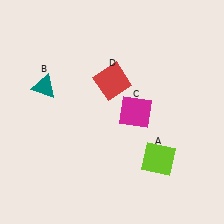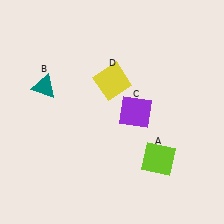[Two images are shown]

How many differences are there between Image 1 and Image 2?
There are 2 differences between the two images.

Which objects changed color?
C changed from magenta to purple. D changed from red to yellow.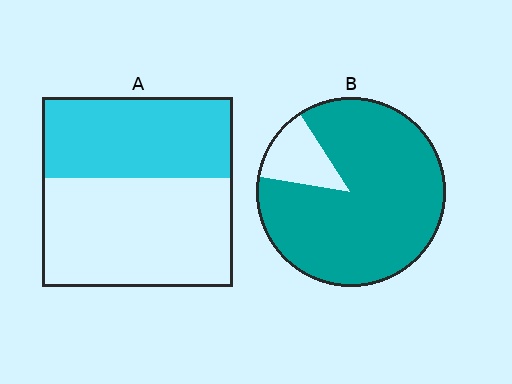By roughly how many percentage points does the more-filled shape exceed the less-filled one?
By roughly 45 percentage points (B over A).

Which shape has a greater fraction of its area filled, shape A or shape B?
Shape B.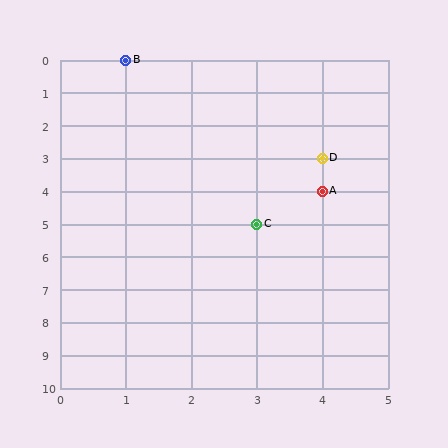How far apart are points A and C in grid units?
Points A and C are 1 column and 1 row apart (about 1.4 grid units diagonally).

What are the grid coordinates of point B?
Point B is at grid coordinates (1, 0).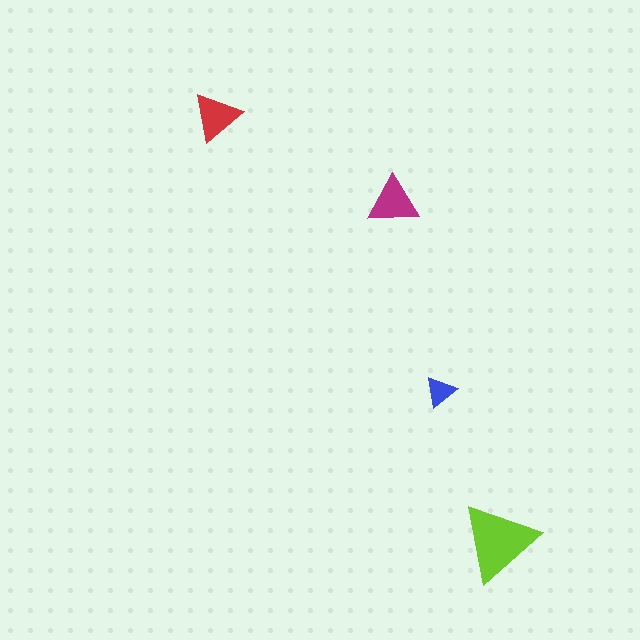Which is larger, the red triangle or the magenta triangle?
The magenta one.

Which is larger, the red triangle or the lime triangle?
The lime one.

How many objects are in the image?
There are 4 objects in the image.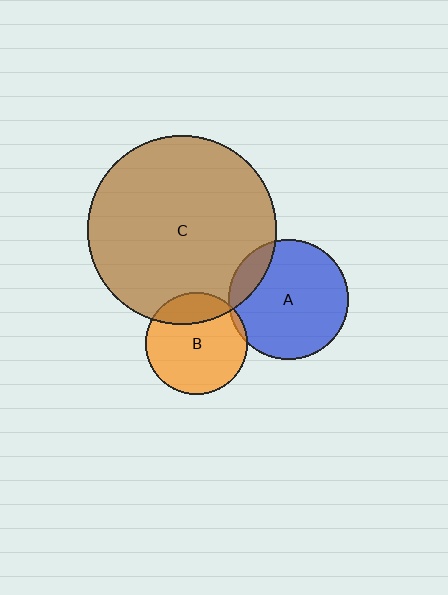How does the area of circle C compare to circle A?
Approximately 2.5 times.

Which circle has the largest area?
Circle C (brown).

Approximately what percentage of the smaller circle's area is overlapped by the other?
Approximately 5%.